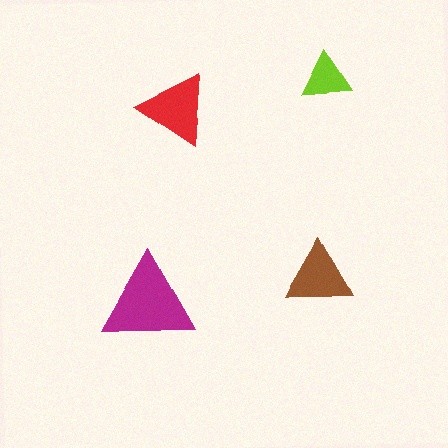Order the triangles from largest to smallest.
the magenta one, the red one, the brown one, the lime one.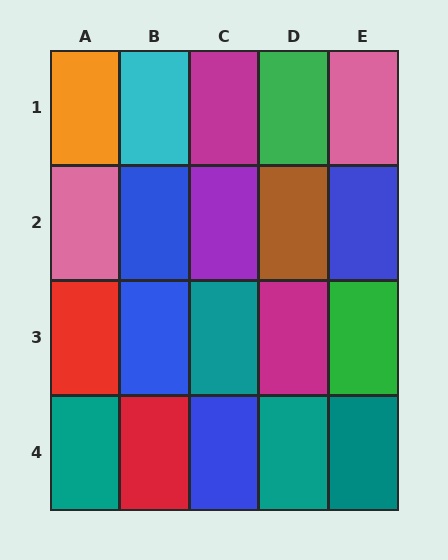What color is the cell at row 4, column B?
Red.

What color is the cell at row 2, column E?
Blue.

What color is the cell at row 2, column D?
Brown.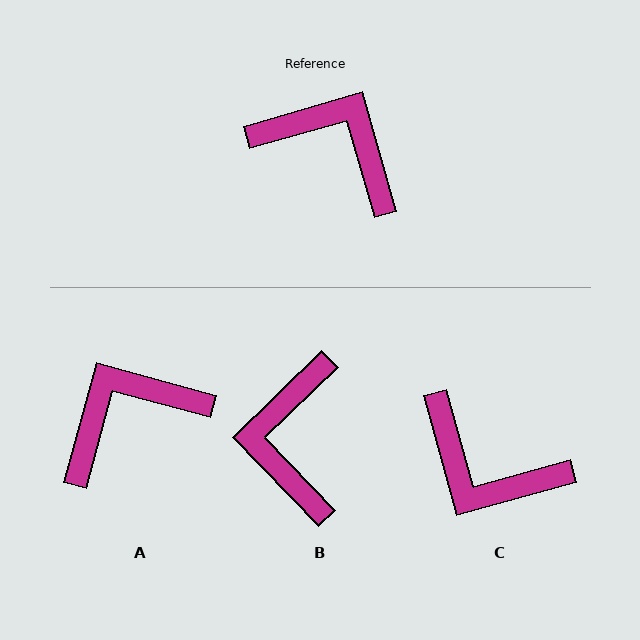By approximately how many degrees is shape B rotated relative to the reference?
Approximately 118 degrees counter-clockwise.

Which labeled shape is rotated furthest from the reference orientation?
C, about 179 degrees away.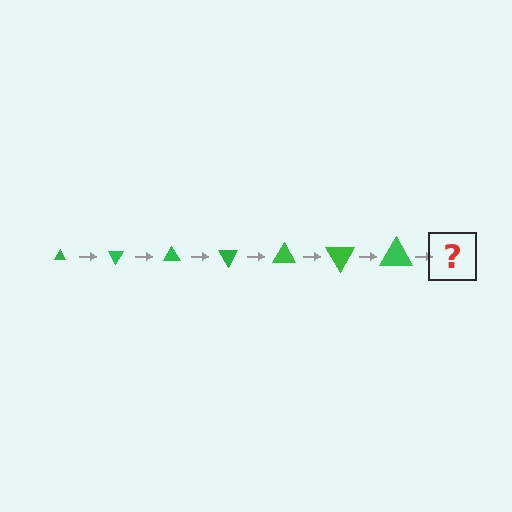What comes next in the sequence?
The next element should be a triangle, larger than the previous one and rotated 420 degrees from the start.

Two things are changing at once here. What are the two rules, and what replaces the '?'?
The two rules are that the triangle grows larger each step and it rotates 60 degrees each step. The '?' should be a triangle, larger than the previous one and rotated 420 degrees from the start.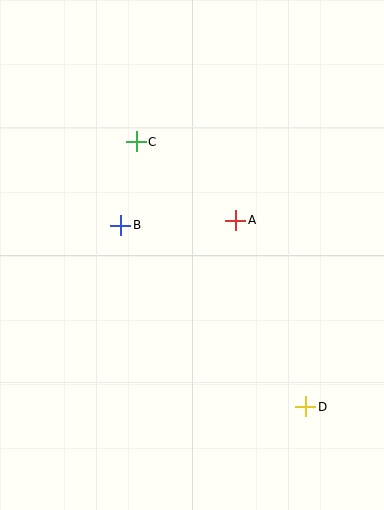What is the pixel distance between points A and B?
The distance between A and B is 115 pixels.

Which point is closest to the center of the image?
Point A at (236, 220) is closest to the center.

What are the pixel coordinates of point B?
Point B is at (121, 225).